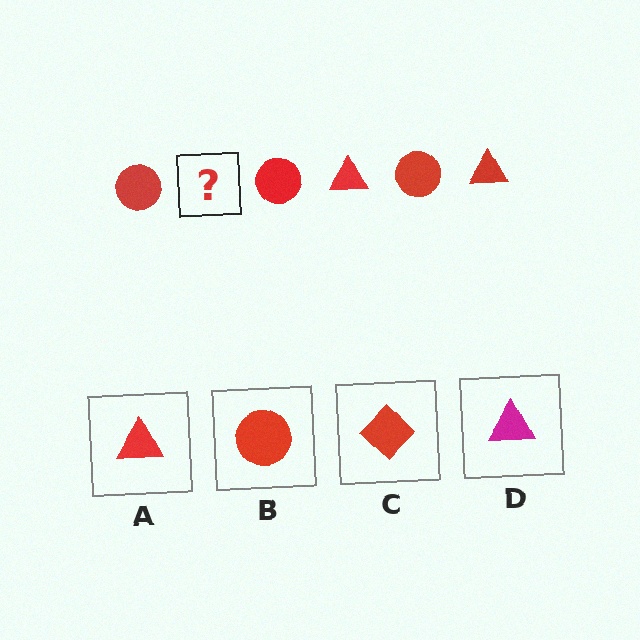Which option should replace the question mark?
Option A.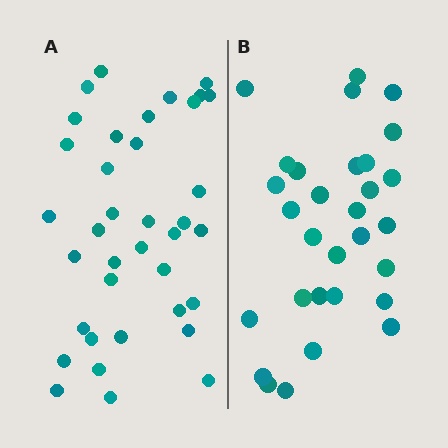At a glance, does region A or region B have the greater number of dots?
Region A (the left region) has more dots.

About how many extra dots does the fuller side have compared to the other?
Region A has roughly 8 or so more dots than region B.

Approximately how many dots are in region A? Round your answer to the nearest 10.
About 40 dots. (The exact count is 37, which rounds to 40.)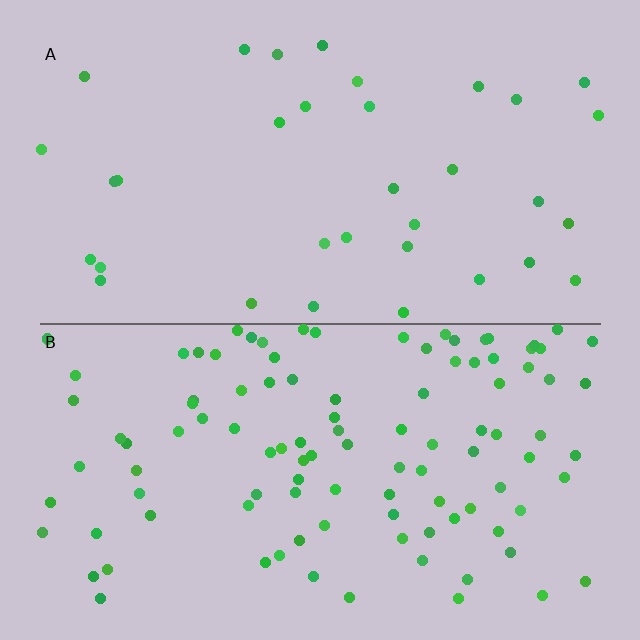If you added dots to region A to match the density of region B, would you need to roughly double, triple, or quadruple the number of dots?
Approximately triple.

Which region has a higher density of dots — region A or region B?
B (the bottom).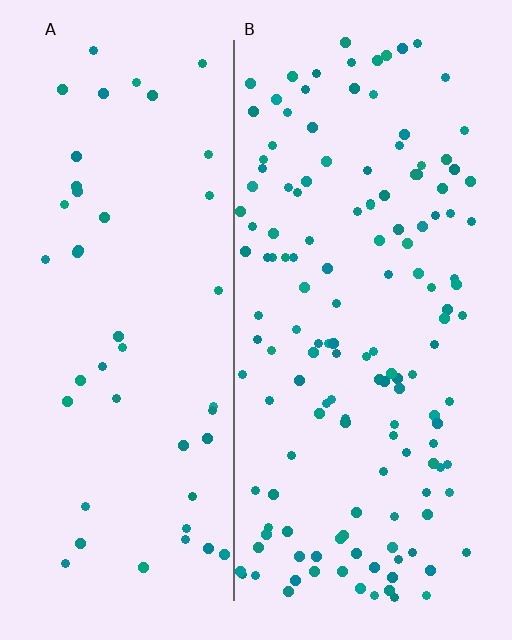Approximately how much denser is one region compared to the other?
Approximately 3.1× — region B over region A.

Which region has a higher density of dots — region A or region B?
B (the right).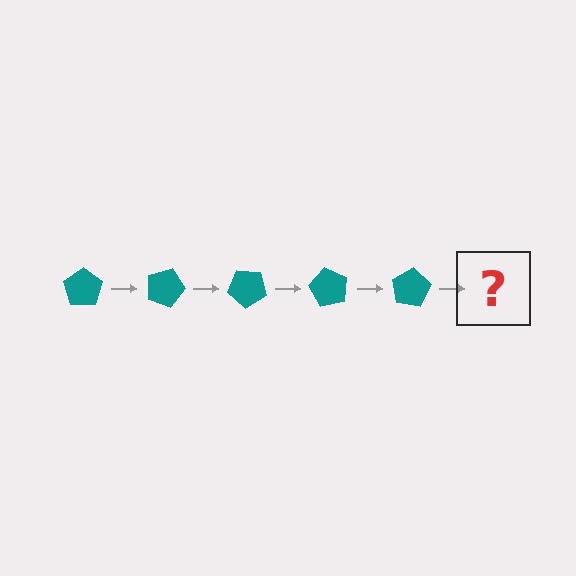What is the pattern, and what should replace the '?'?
The pattern is that the pentagon rotates 20 degrees each step. The '?' should be a teal pentagon rotated 100 degrees.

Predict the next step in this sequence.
The next step is a teal pentagon rotated 100 degrees.